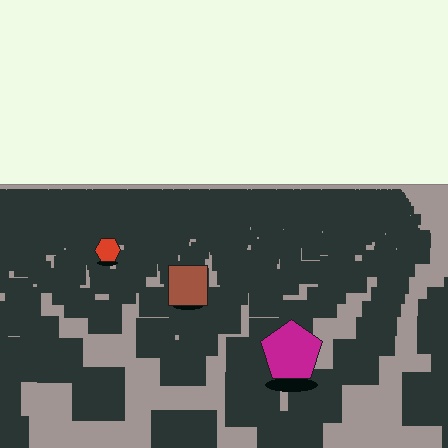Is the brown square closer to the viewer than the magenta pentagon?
No. The magenta pentagon is closer — you can tell from the texture gradient: the ground texture is coarser near it.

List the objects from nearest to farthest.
From nearest to farthest: the magenta pentagon, the brown square, the red hexagon.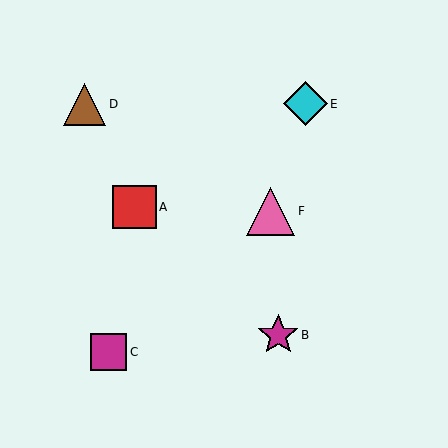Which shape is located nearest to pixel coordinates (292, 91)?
The cyan diamond (labeled E) at (305, 104) is nearest to that location.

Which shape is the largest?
The pink triangle (labeled F) is the largest.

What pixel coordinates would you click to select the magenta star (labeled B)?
Click at (278, 335) to select the magenta star B.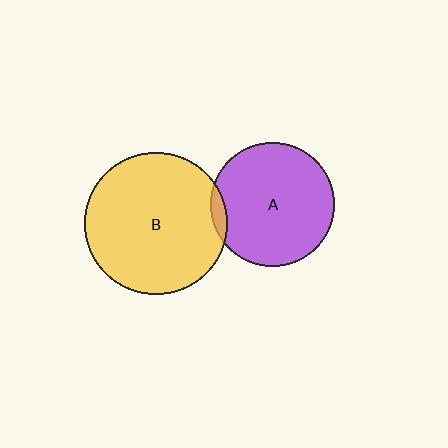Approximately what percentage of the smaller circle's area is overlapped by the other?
Approximately 5%.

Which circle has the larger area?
Circle B (yellow).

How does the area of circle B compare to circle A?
Approximately 1.3 times.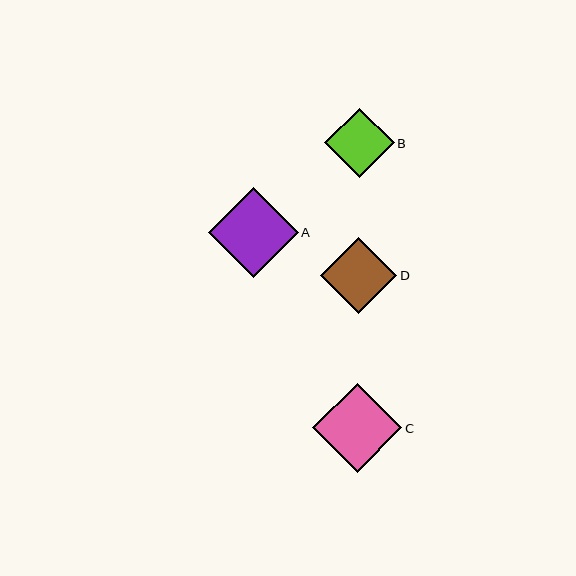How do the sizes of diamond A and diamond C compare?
Diamond A and diamond C are approximately the same size.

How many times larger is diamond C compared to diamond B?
Diamond C is approximately 1.3 times the size of diamond B.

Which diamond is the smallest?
Diamond B is the smallest with a size of approximately 70 pixels.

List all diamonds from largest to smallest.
From largest to smallest: A, C, D, B.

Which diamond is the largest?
Diamond A is the largest with a size of approximately 89 pixels.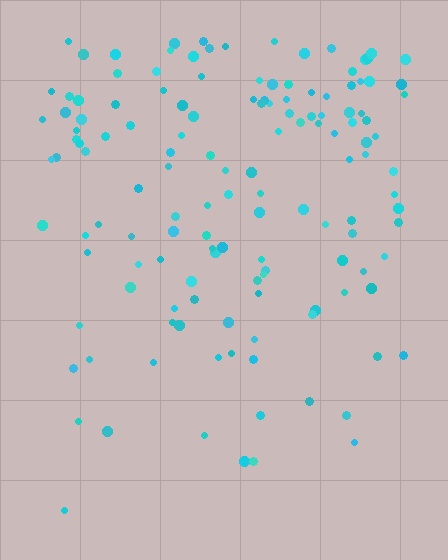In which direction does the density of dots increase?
From bottom to top, with the top side densest.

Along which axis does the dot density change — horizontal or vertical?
Vertical.